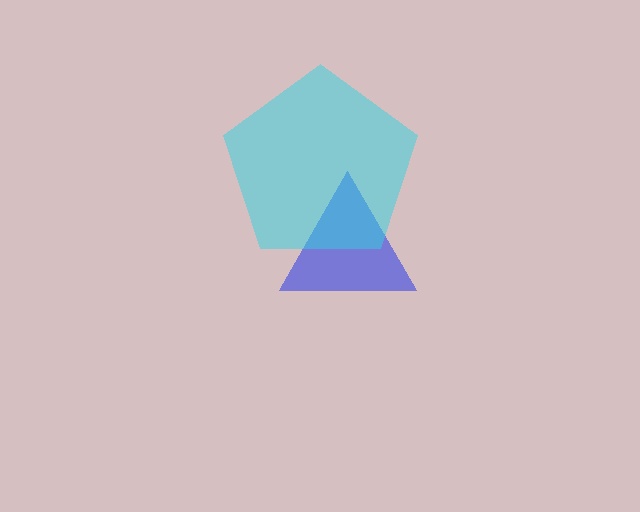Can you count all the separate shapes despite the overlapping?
Yes, there are 2 separate shapes.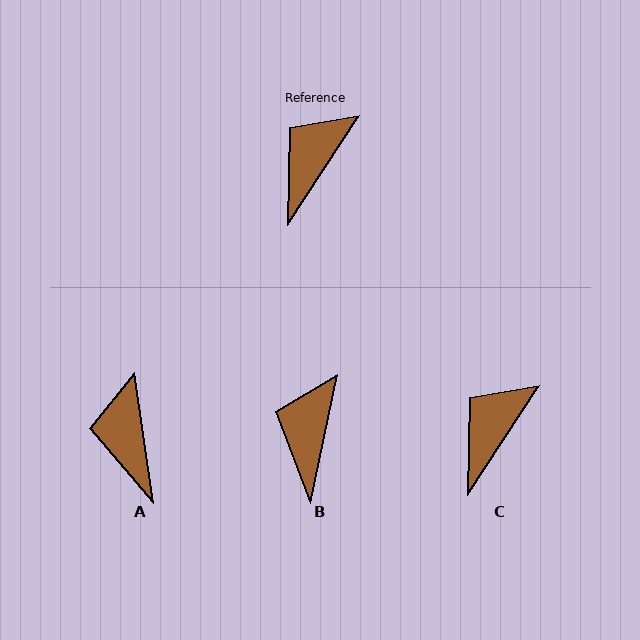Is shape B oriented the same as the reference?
No, it is off by about 22 degrees.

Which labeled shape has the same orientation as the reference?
C.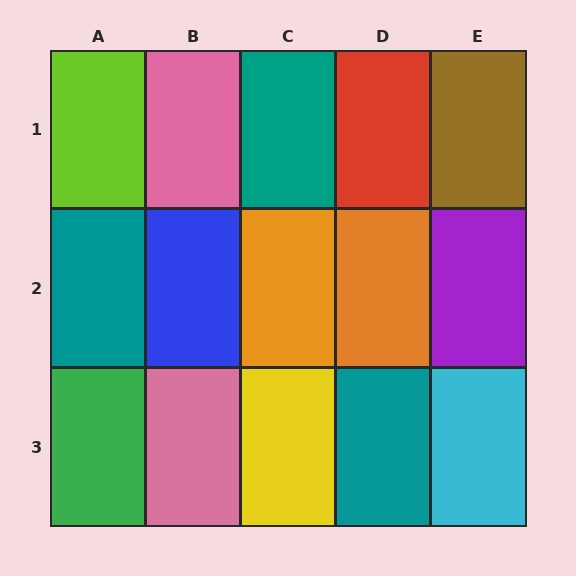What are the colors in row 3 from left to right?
Green, pink, yellow, teal, cyan.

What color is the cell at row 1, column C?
Teal.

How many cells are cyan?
1 cell is cyan.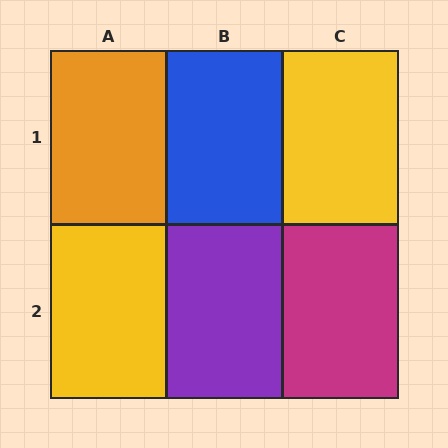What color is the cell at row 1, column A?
Orange.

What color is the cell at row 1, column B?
Blue.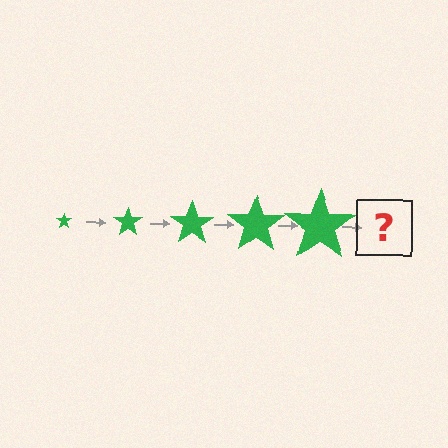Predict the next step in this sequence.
The next step is a green star, larger than the previous one.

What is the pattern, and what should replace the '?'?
The pattern is that the star gets progressively larger each step. The '?' should be a green star, larger than the previous one.